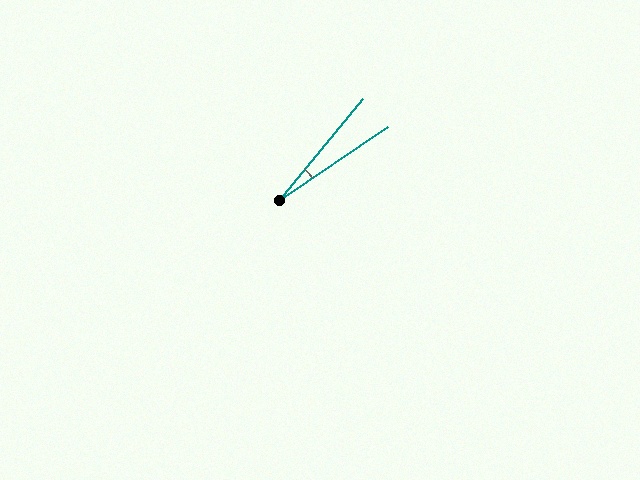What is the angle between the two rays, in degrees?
Approximately 16 degrees.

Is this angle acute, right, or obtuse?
It is acute.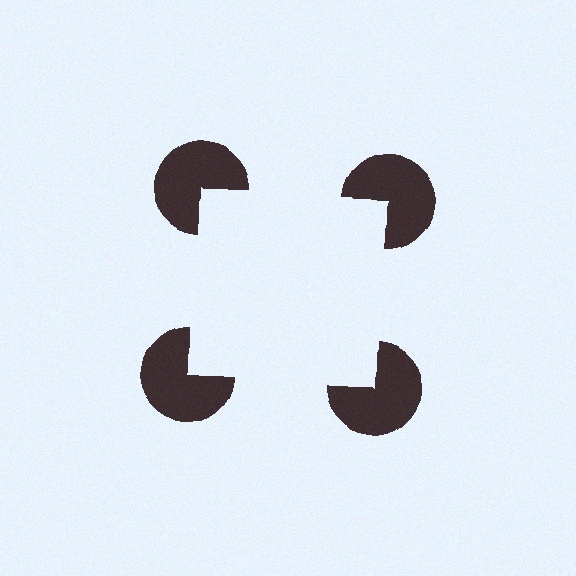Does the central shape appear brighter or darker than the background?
It typically appears slightly brighter than the background, even though no actual brightness change is drawn.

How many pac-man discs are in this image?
There are 4 — one at each vertex of the illusory square.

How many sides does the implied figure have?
4 sides.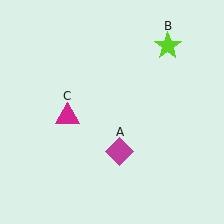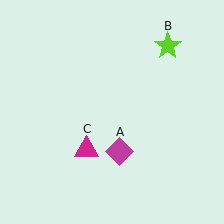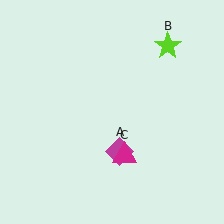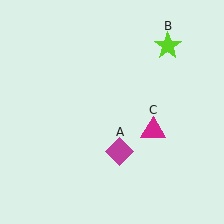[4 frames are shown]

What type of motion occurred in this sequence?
The magenta triangle (object C) rotated counterclockwise around the center of the scene.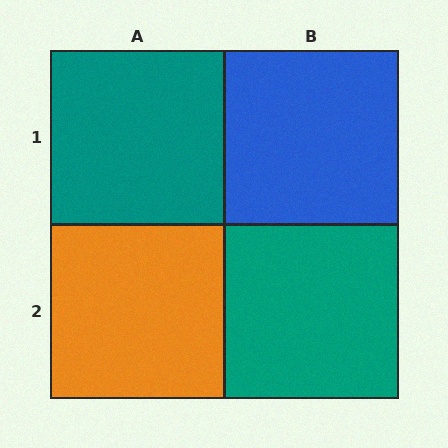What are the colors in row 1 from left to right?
Teal, blue.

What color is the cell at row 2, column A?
Orange.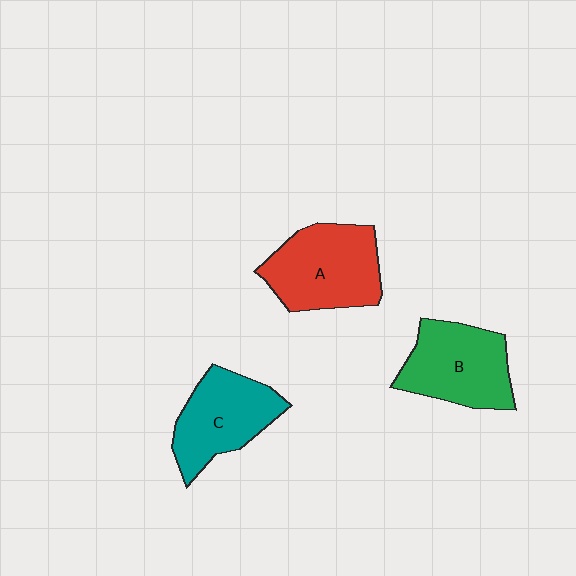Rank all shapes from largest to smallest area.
From largest to smallest: A (red), B (green), C (teal).